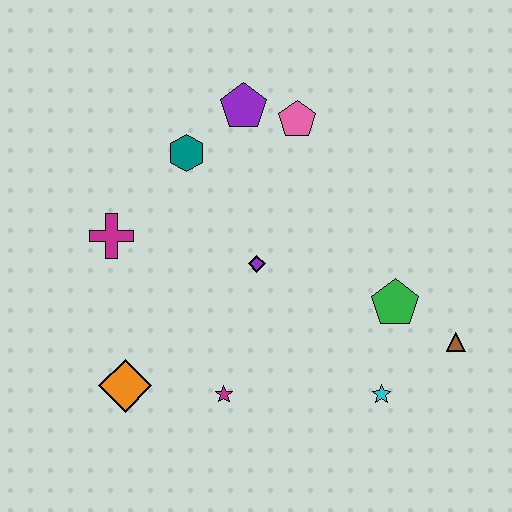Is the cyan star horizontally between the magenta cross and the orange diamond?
No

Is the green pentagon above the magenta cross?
No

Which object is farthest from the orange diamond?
The brown triangle is farthest from the orange diamond.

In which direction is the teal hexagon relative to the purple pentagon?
The teal hexagon is to the left of the purple pentagon.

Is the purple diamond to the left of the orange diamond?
No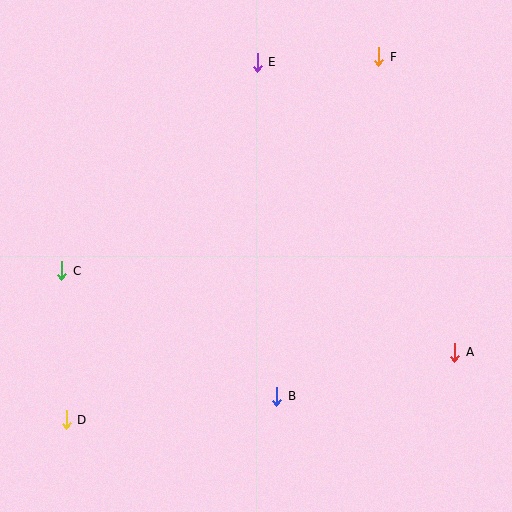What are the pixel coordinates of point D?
Point D is at (66, 420).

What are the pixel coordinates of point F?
Point F is at (379, 57).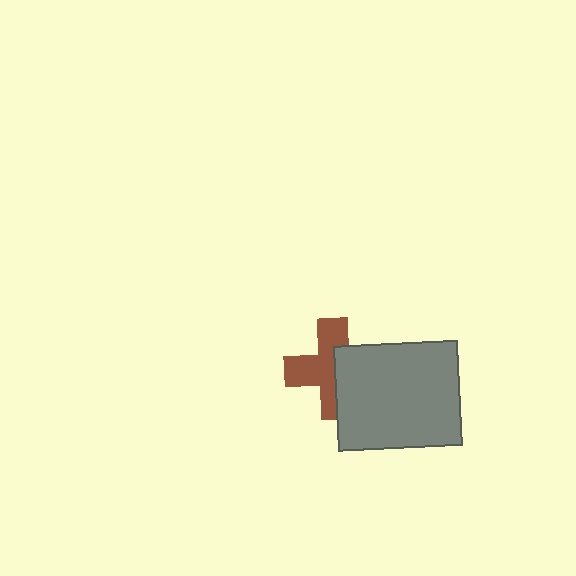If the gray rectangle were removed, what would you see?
You would see the complete brown cross.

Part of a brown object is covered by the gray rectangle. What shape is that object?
It is a cross.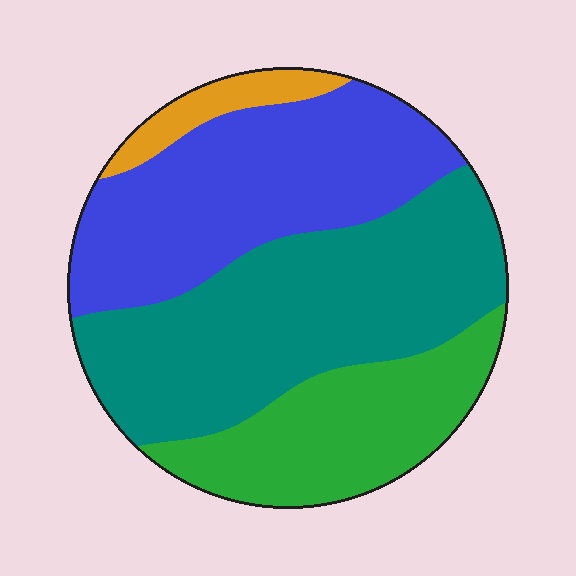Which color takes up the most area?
Teal, at roughly 40%.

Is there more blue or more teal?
Teal.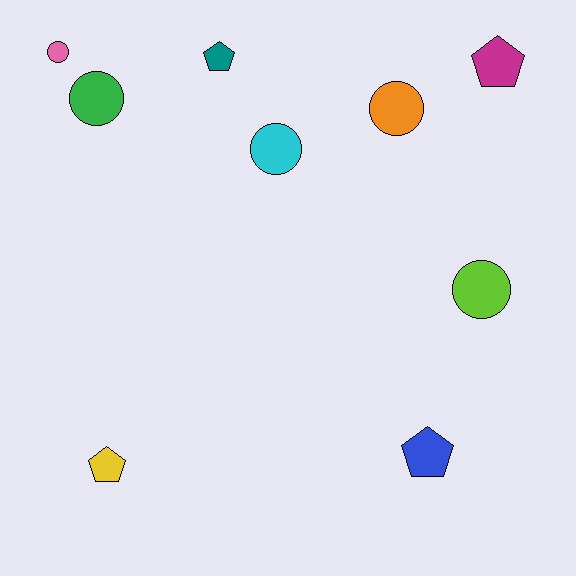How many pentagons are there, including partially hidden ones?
There are 4 pentagons.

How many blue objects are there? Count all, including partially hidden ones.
There is 1 blue object.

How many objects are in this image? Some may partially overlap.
There are 9 objects.